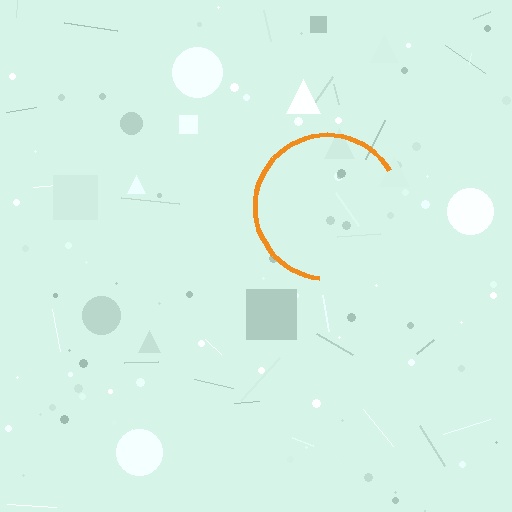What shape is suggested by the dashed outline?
The dashed outline suggests a circle.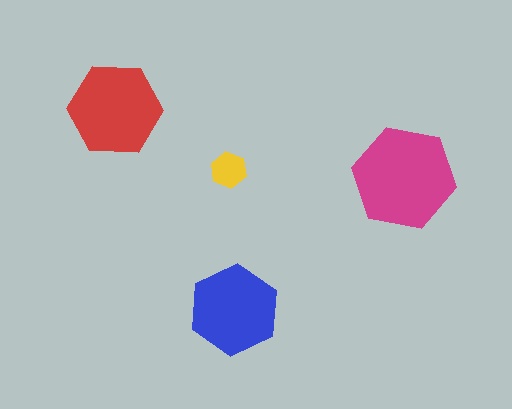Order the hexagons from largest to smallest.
the magenta one, the red one, the blue one, the yellow one.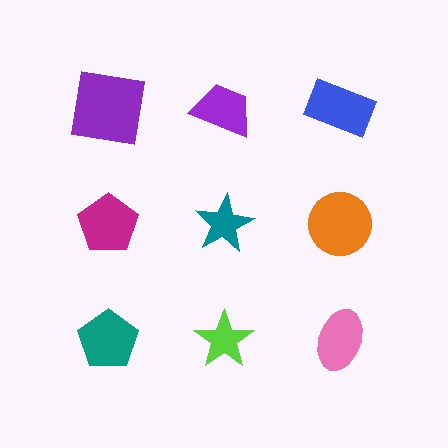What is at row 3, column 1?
A teal pentagon.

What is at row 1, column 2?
A purple trapezoid.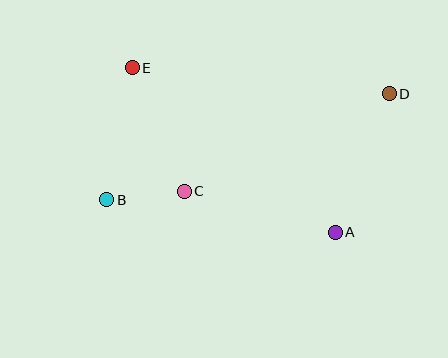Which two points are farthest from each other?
Points B and D are farthest from each other.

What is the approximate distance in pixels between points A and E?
The distance between A and E is approximately 261 pixels.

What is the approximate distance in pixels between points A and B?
The distance between A and B is approximately 231 pixels.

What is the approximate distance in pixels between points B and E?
The distance between B and E is approximately 135 pixels.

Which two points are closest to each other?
Points B and C are closest to each other.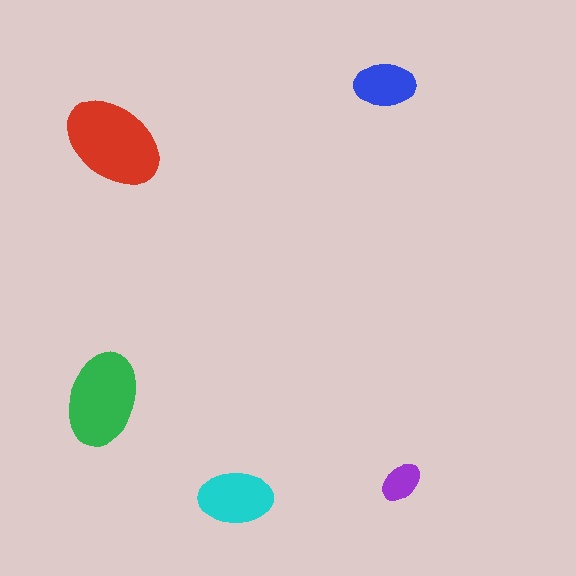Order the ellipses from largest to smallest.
the red one, the green one, the cyan one, the blue one, the purple one.